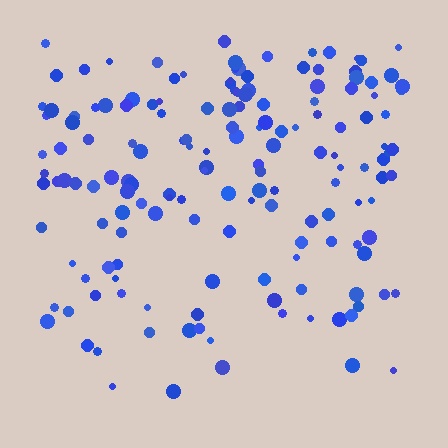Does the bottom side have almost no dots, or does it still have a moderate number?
Still a moderate number, just noticeably fewer than the top.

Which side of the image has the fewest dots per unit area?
The bottom.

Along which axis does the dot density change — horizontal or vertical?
Vertical.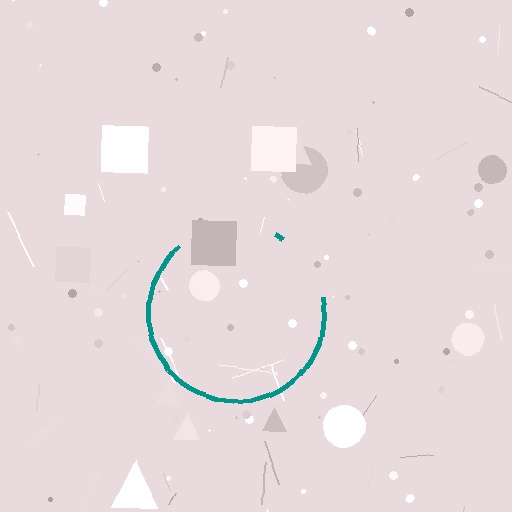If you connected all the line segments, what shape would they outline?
They would outline a circle.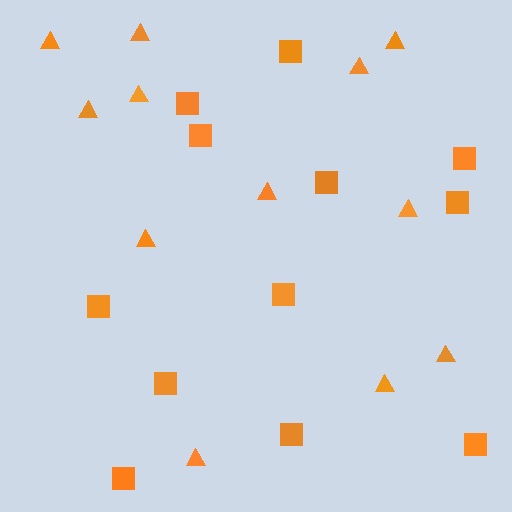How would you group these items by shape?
There are 2 groups: one group of triangles (12) and one group of squares (12).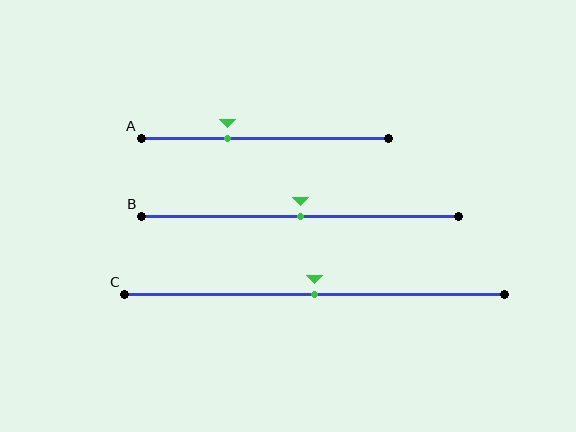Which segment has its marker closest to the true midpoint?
Segment B has its marker closest to the true midpoint.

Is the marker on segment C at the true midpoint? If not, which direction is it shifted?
Yes, the marker on segment C is at the true midpoint.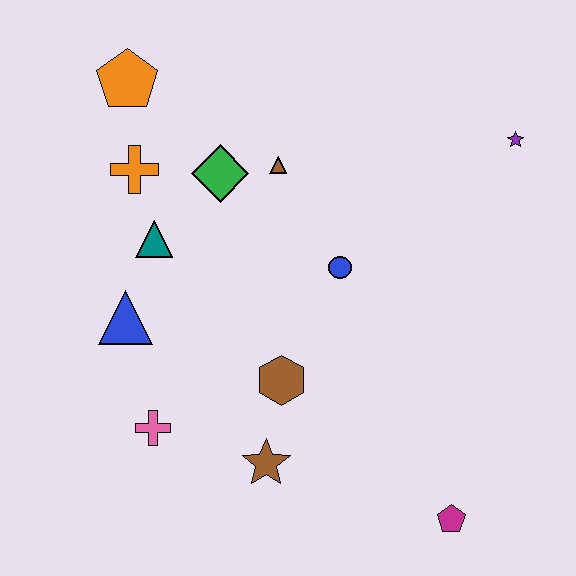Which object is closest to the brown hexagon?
The brown star is closest to the brown hexagon.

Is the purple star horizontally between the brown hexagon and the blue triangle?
No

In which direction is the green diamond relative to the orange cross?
The green diamond is to the right of the orange cross.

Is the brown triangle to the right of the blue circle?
No